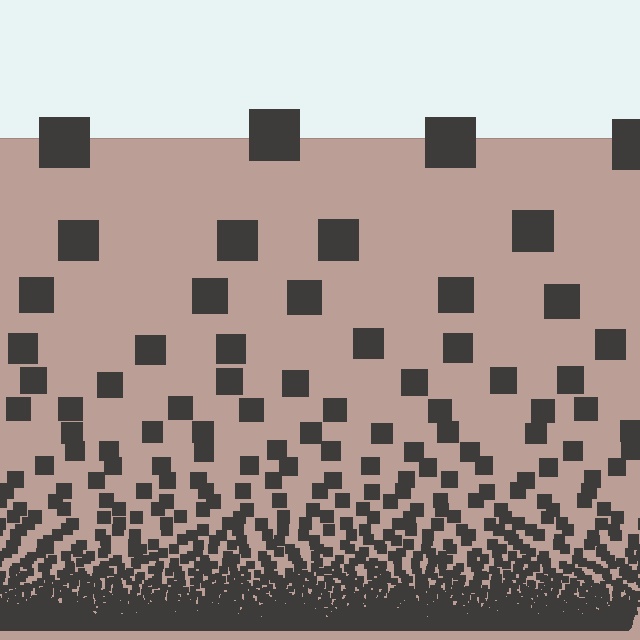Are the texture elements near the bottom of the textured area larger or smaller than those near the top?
Smaller. The gradient is inverted — elements near the bottom are smaller and denser.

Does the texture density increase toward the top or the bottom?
Density increases toward the bottom.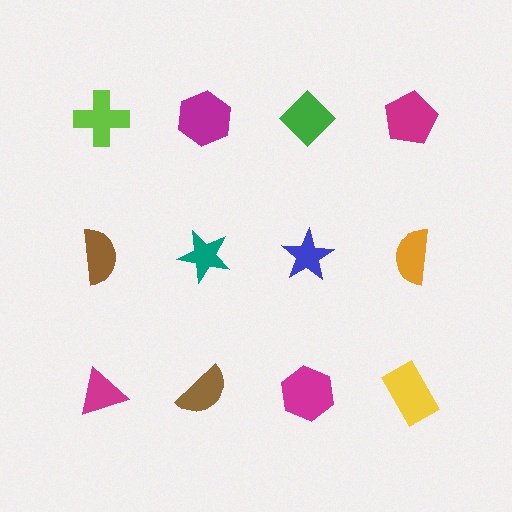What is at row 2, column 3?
A blue star.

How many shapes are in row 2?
4 shapes.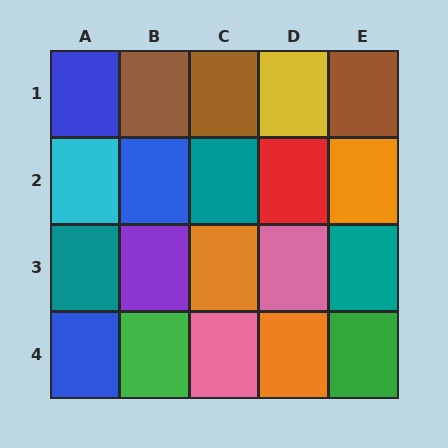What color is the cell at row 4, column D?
Orange.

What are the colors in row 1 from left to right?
Blue, brown, brown, yellow, brown.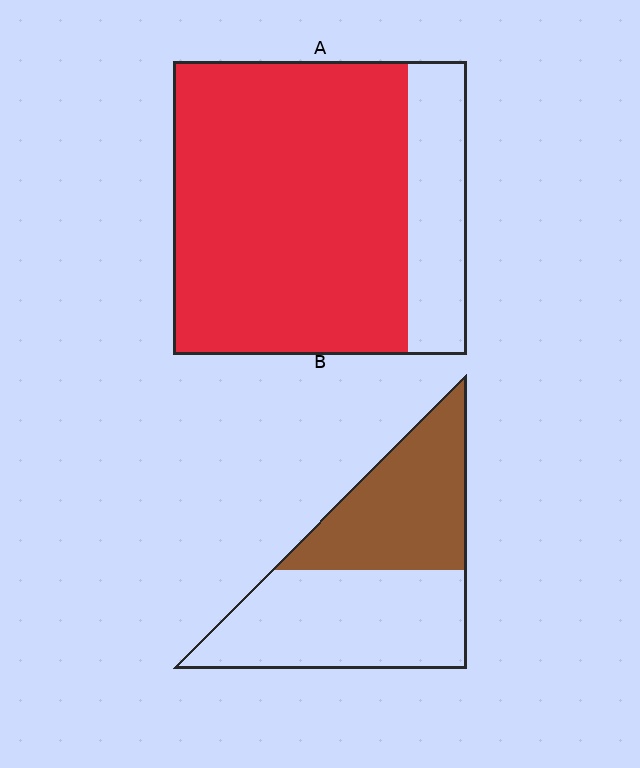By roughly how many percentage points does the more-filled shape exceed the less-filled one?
By roughly 35 percentage points (A over B).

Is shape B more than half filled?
No.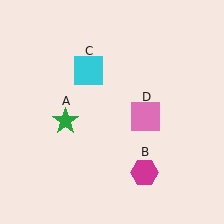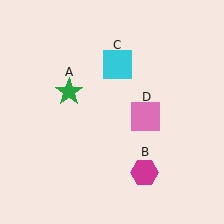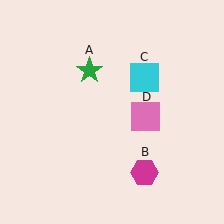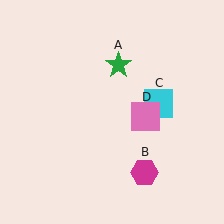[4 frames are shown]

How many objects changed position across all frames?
2 objects changed position: green star (object A), cyan square (object C).